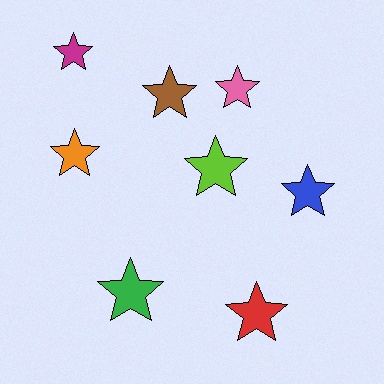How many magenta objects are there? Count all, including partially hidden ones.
There is 1 magenta object.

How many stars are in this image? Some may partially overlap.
There are 8 stars.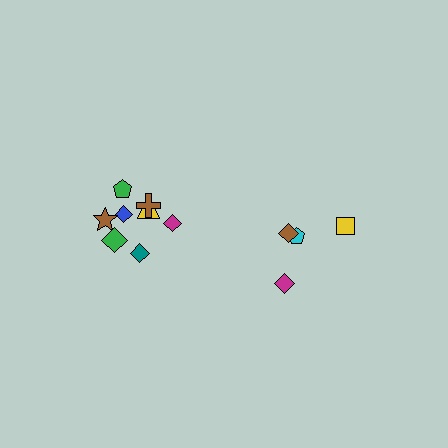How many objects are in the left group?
There are 8 objects.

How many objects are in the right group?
There are 4 objects.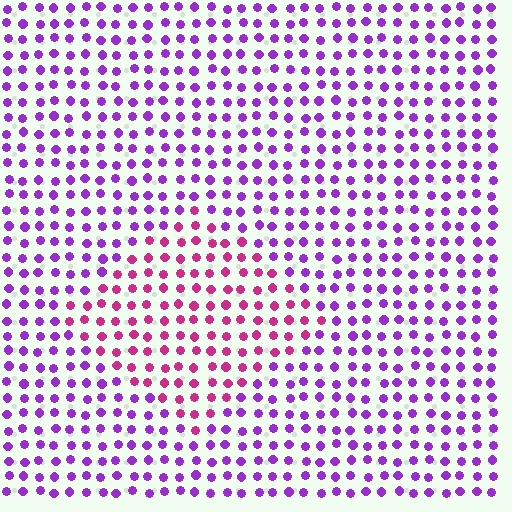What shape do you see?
I see a diamond.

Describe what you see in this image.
The image is filled with small purple elements in a uniform arrangement. A diamond-shaped region is visible where the elements are tinted to a slightly different hue, forming a subtle color boundary.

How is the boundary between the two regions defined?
The boundary is defined purely by a slight shift in hue (about 44 degrees). Spacing, size, and orientation are identical on both sides.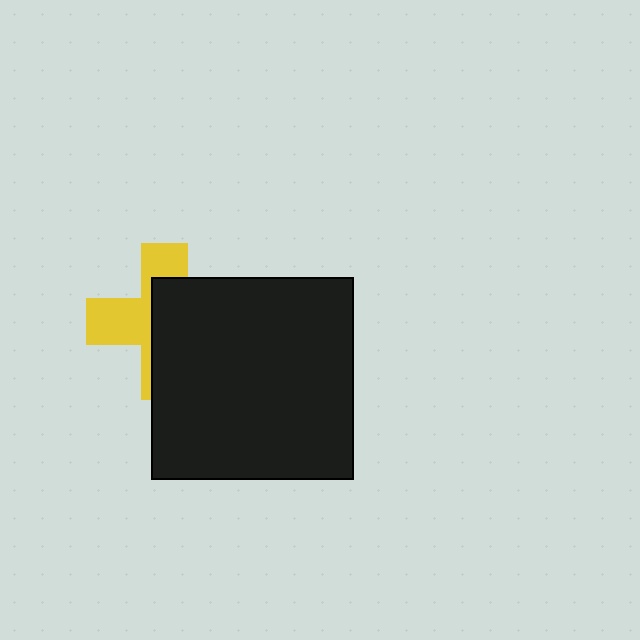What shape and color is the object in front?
The object in front is a black square.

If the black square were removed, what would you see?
You would see the complete yellow cross.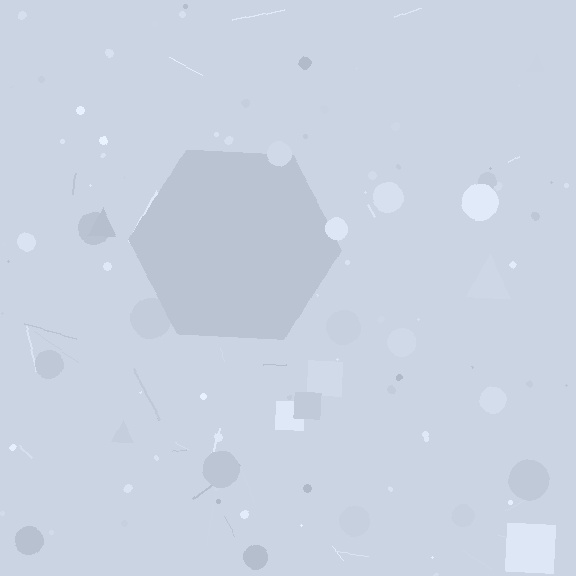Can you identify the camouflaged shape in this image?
The camouflaged shape is a hexagon.